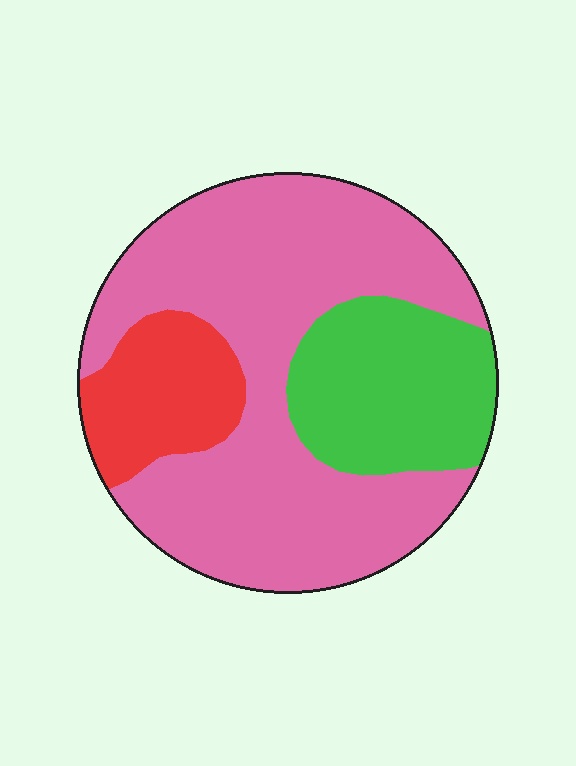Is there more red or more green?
Green.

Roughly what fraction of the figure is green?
Green covers about 25% of the figure.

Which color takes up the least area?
Red, at roughly 15%.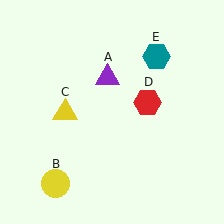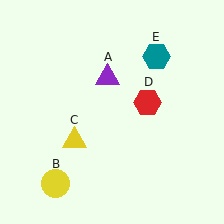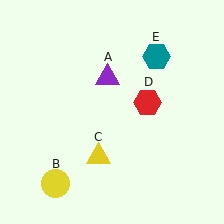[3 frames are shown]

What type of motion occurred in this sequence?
The yellow triangle (object C) rotated counterclockwise around the center of the scene.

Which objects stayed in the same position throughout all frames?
Purple triangle (object A) and yellow circle (object B) and red hexagon (object D) and teal hexagon (object E) remained stationary.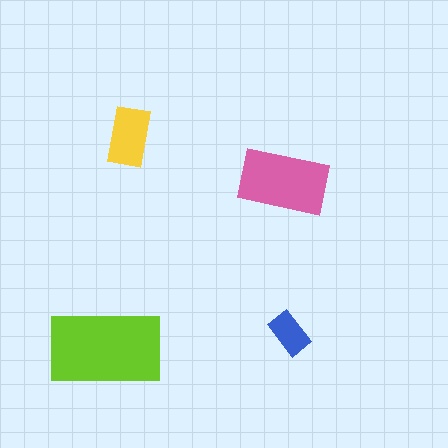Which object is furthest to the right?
The blue rectangle is rightmost.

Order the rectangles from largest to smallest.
the lime one, the pink one, the yellow one, the blue one.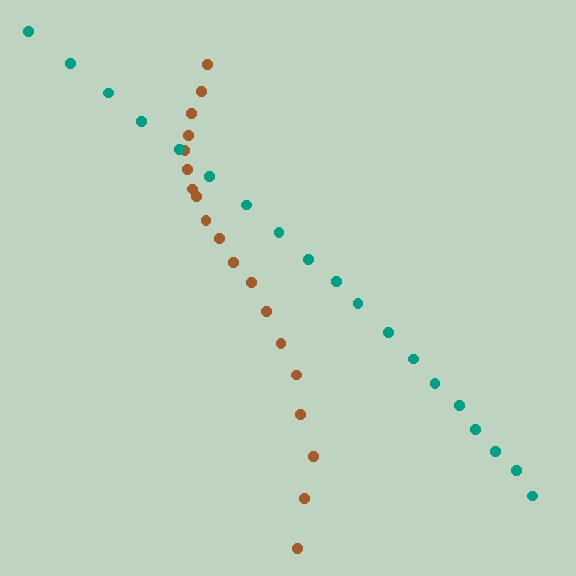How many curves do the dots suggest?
There are 2 distinct paths.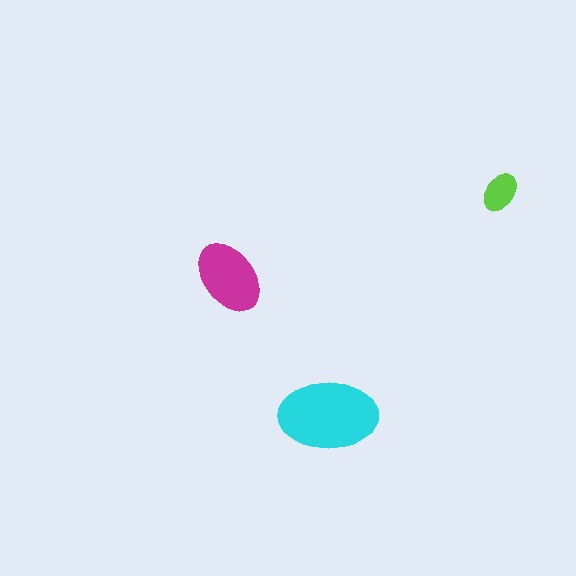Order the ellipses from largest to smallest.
the cyan one, the magenta one, the lime one.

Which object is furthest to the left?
The magenta ellipse is leftmost.